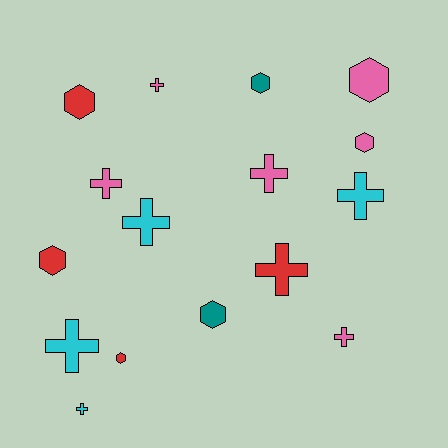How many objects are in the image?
There are 16 objects.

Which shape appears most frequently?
Cross, with 9 objects.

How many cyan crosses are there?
There are 4 cyan crosses.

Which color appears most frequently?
Pink, with 6 objects.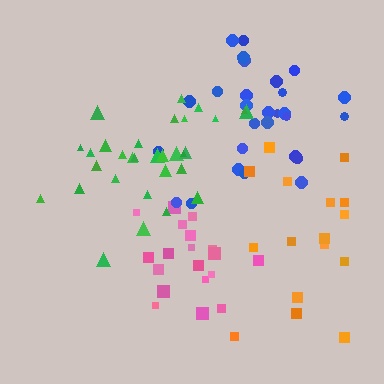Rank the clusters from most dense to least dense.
green, pink, blue, orange.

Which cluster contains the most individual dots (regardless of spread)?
Green (31).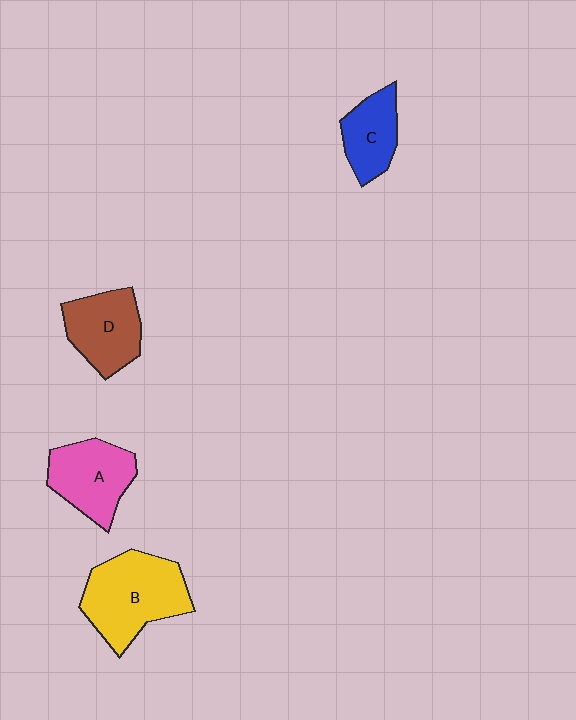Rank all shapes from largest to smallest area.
From largest to smallest: B (yellow), A (pink), D (brown), C (blue).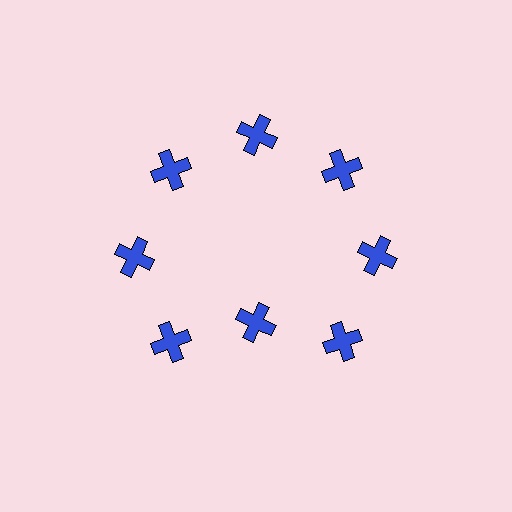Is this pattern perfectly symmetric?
No. The 8 blue crosses are arranged in a ring, but one element near the 6 o'clock position is pulled inward toward the center, breaking the 8-fold rotational symmetry.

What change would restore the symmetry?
The symmetry would be restored by moving it outward, back onto the ring so that all 8 crosses sit at equal angles and equal distance from the center.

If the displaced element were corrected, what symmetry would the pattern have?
It would have 8-fold rotational symmetry — the pattern would map onto itself every 45 degrees.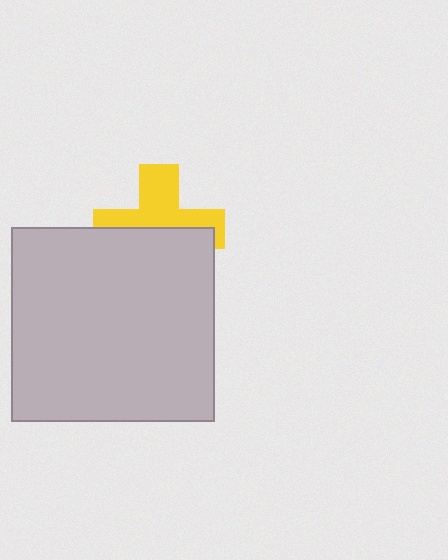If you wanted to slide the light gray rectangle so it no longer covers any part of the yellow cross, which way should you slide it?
Slide it down — that is the most direct way to separate the two shapes.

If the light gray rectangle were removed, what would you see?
You would see the complete yellow cross.